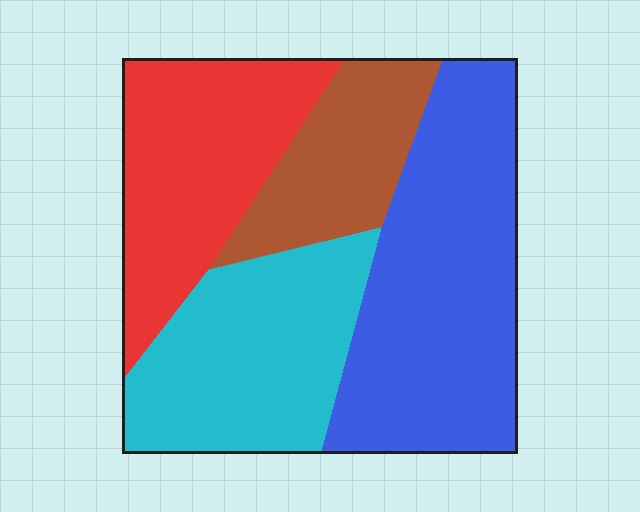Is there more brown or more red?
Red.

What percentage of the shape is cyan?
Cyan covers roughly 25% of the shape.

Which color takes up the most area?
Blue, at roughly 35%.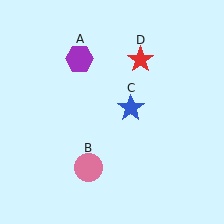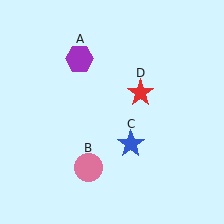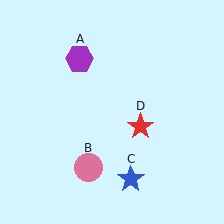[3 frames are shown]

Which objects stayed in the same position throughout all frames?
Purple hexagon (object A) and pink circle (object B) remained stationary.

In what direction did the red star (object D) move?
The red star (object D) moved down.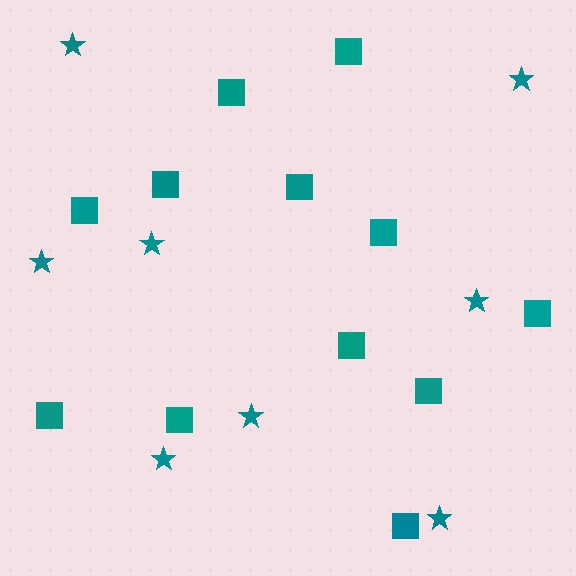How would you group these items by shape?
There are 2 groups: one group of stars (8) and one group of squares (12).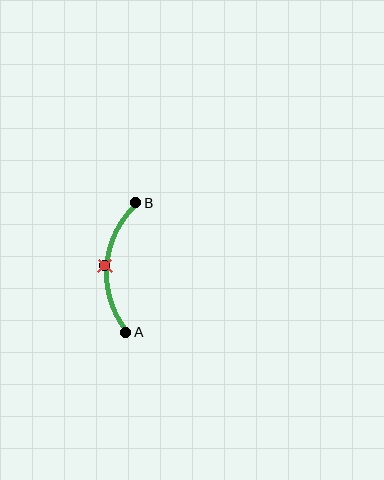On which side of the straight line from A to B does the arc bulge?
The arc bulges to the left of the straight line connecting A and B.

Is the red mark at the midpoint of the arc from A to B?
Yes. The red mark lies on the arc at equal arc-length from both A and B — it is the arc midpoint.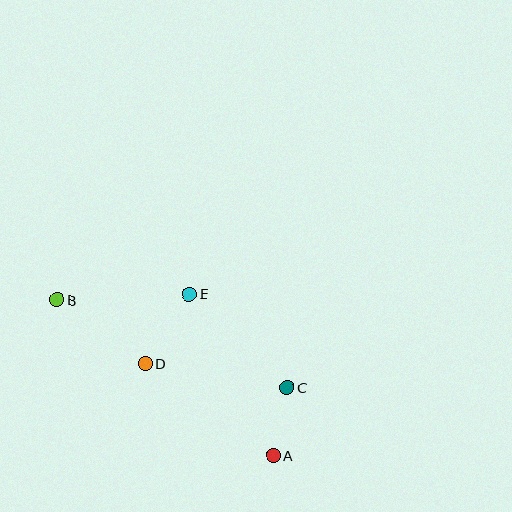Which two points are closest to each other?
Points A and C are closest to each other.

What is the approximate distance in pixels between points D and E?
The distance between D and E is approximately 82 pixels.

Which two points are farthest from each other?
Points A and B are farthest from each other.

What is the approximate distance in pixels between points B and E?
The distance between B and E is approximately 133 pixels.